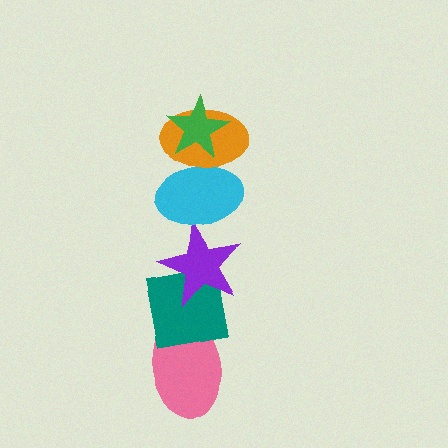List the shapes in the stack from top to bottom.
From top to bottom: the green star, the orange ellipse, the cyan ellipse, the purple star, the teal square, the pink ellipse.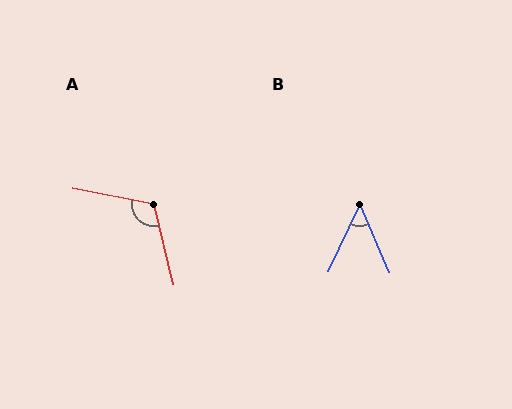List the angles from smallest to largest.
B (49°), A (115°).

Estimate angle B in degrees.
Approximately 49 degrees.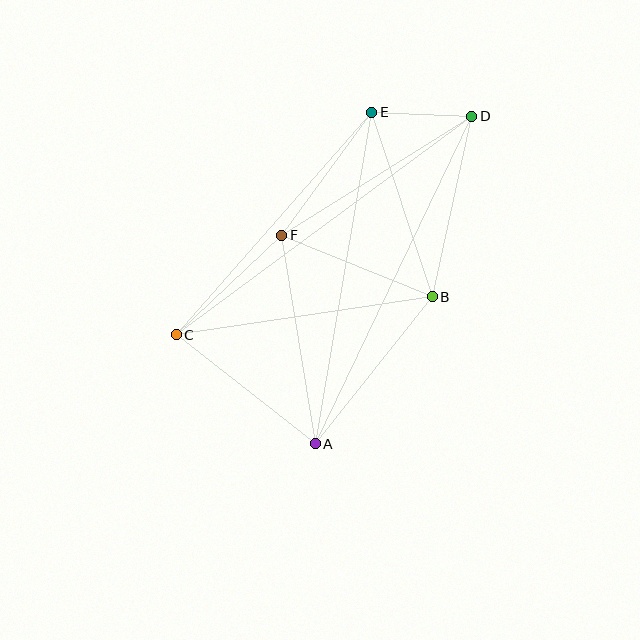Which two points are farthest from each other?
Points C and D are farthest from each other.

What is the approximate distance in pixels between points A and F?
The distance between A and F is approximately 211 pixels.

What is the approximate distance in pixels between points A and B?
The distance between A and B is approximately 188 pixels.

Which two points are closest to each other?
Points D and E are closest to each other.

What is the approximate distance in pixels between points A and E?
The distance between A and E is approximately 336 pixels.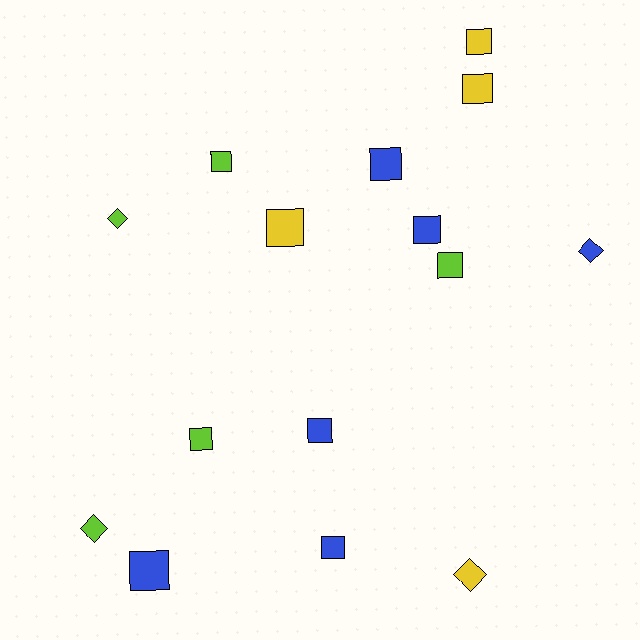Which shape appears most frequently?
Square, with 11 objects.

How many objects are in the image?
There are 15 objects.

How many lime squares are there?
There are 3 lime squares.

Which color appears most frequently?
Blue, with 6 objects.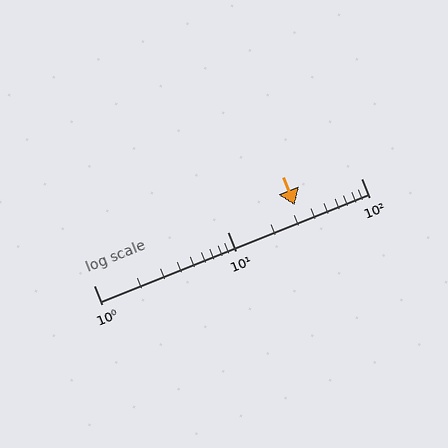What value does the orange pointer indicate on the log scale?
The pointer indicates approximately 32.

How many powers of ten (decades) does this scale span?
The scale spans 2 decades, from 1 to 100.